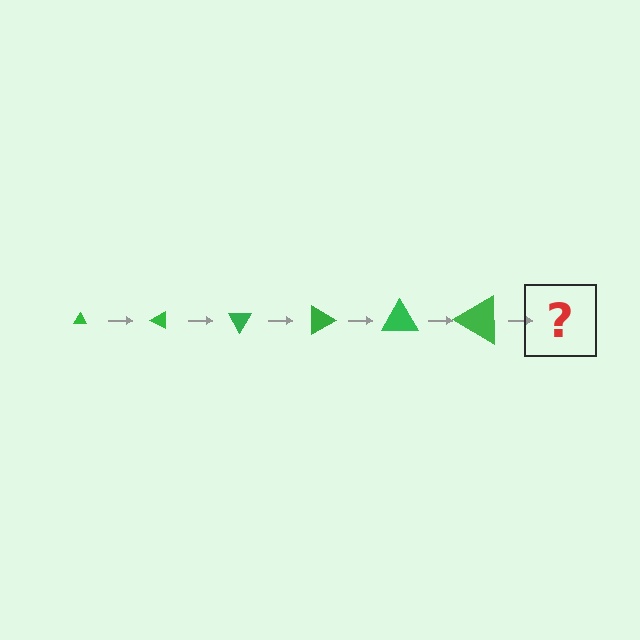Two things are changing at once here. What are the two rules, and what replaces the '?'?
The two rules are that the triangle grows larger each step and it rotates 30 degrees each step. The '?' should be a triangle, larger than the previous one and rotated 180 degrees from the start.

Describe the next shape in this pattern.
It should be a triangle, larger than the previous one and rotated 180 degrees from the start.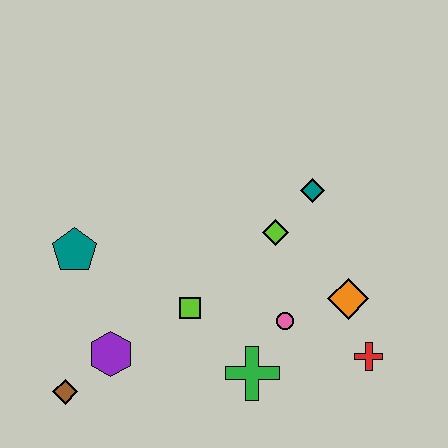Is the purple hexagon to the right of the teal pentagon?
Yes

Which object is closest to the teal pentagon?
The purple hexagon is closest to the teal pentagon.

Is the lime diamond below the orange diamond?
No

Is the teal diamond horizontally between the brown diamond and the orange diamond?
Yes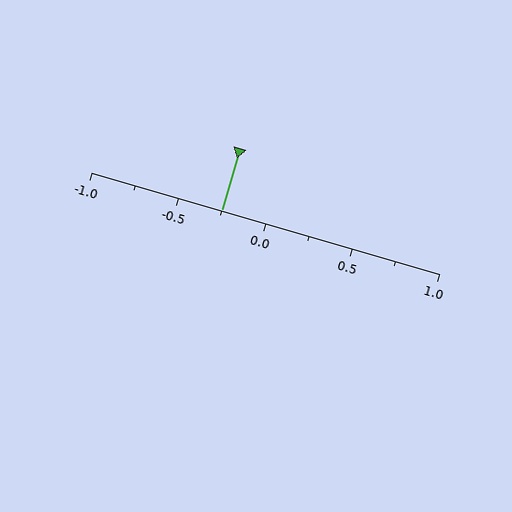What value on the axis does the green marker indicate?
The marker indicates approximately -0.25.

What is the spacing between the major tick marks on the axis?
The major ticks are spaced 0.5 apart.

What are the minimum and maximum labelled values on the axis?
The axis runs from -1.0 to 1.0.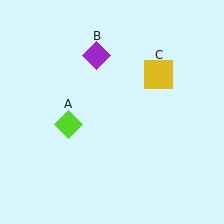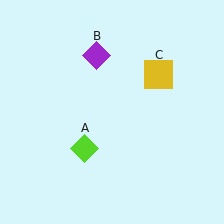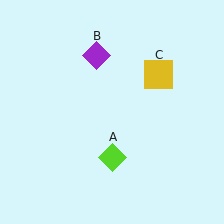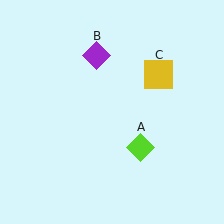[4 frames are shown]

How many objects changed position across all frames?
1 object changed position: lime diamond (object A).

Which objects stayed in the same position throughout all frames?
Purple diamond (object B) and yellow square (object C) remained stationary.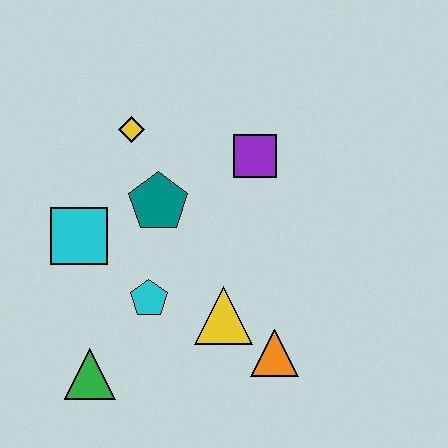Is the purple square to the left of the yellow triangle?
No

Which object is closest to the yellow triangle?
The orange triangle is closest to the yellow triangle.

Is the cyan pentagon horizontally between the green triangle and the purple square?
Yes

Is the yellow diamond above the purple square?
Yes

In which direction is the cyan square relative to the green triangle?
The cyan square is above the green triangle.